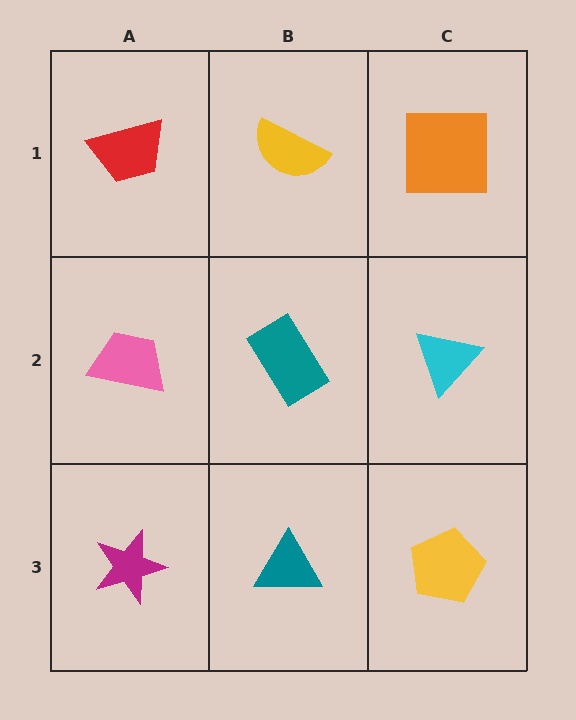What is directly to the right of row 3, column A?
A teal triangle.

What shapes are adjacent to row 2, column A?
A red trapezoid (row 1, column A), a magenta star (row 3, column A), a teal rectangle (row 2, column B).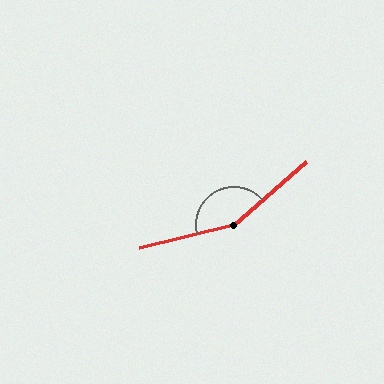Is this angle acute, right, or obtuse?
It is obtuse.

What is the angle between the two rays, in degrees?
Approximately 153 degrees.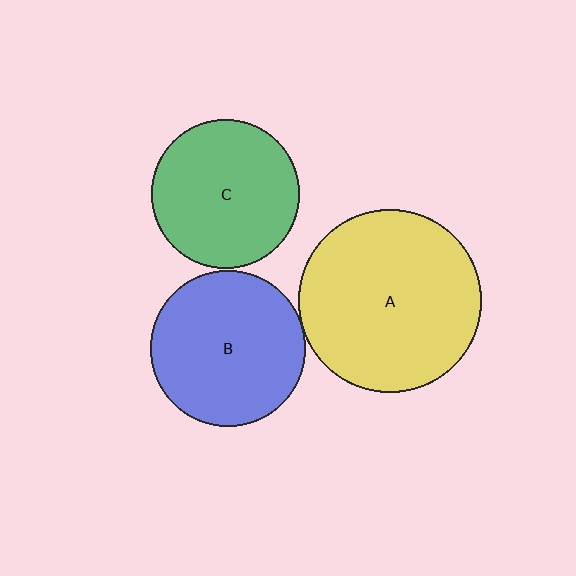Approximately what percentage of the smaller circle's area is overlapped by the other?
Approximately 5%.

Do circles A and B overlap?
Yes.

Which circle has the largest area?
Circle A (yellow).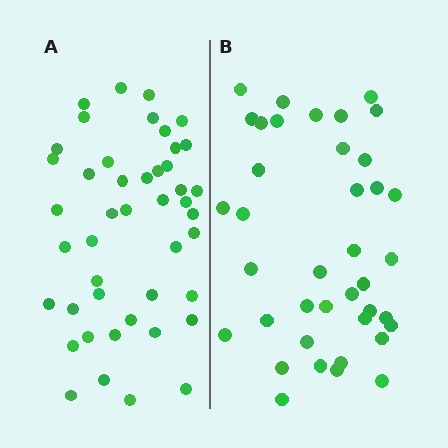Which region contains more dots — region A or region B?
Region A (the left region) has more dots.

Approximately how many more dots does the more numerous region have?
Region A has about 6 more dots than region B.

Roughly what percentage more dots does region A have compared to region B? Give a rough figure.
About 15% more.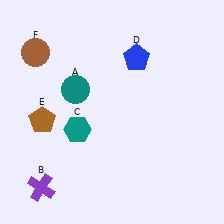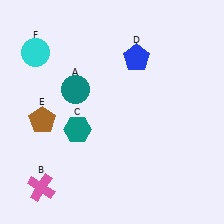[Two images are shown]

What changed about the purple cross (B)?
In Image 1, B is purple. In Image 2, it changed to pink.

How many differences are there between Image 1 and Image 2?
There are 2 differences between the two images.